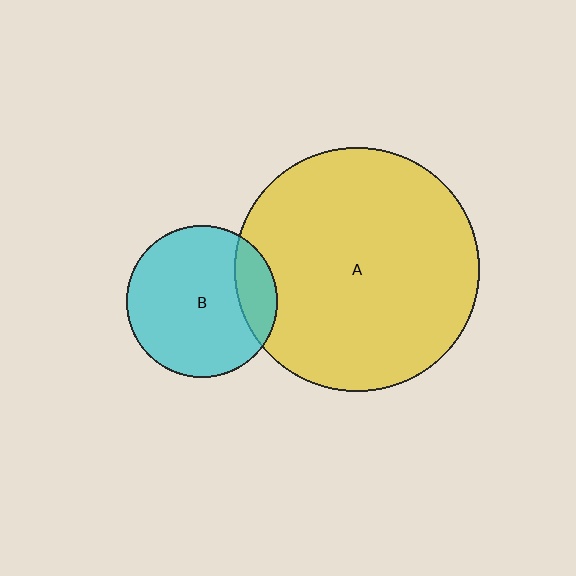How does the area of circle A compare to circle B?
Approximately 2.6 times.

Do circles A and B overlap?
Yes.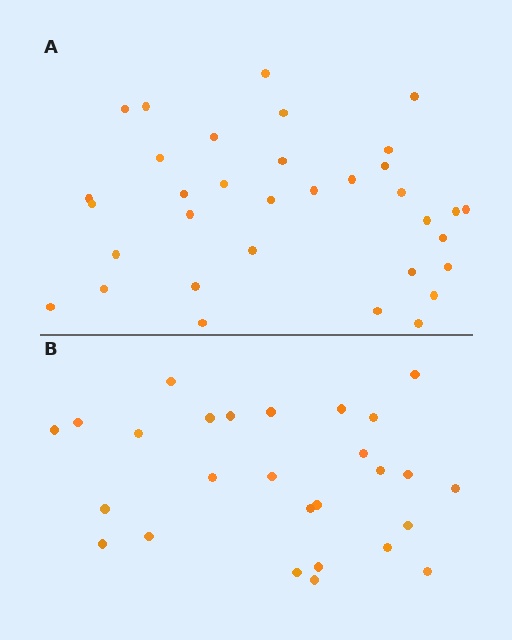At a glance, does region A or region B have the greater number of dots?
Region A (the top region) has more dots.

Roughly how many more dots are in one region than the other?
Region A has roughly 8 or so more dots than region B.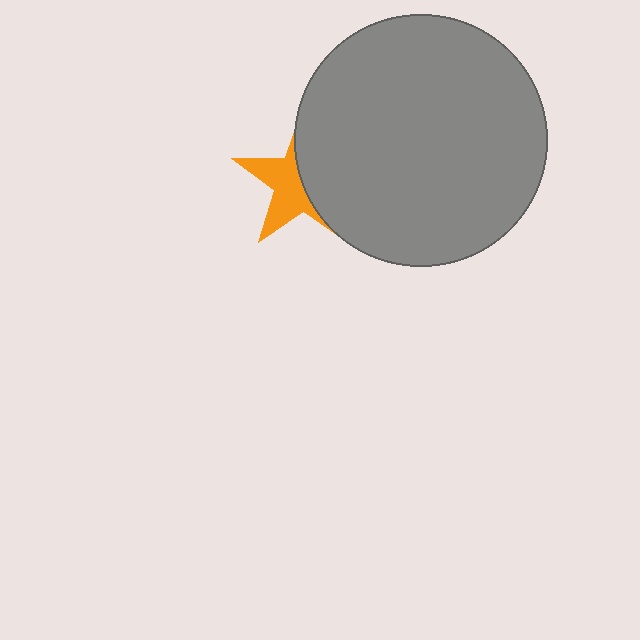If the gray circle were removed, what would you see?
You would see the complete orange star.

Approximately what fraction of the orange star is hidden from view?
Roughly 53% of the orange star is hidden behind the gray circle.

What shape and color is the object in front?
The object in front is a gray circle.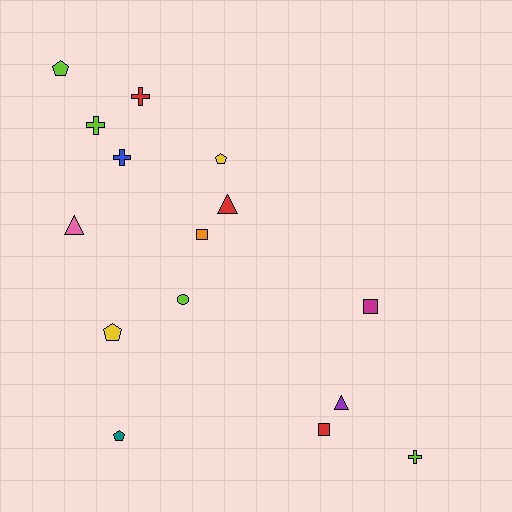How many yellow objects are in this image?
There are 2 yellow objects.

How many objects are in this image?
There are 15 objects.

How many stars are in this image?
There are no stars.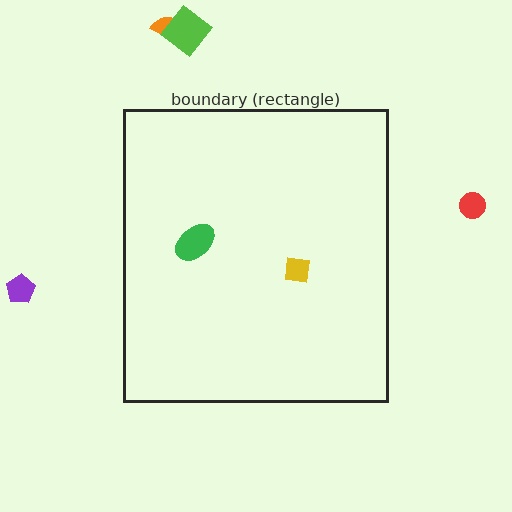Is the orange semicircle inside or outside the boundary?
Outside.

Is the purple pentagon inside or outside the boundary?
Outside.